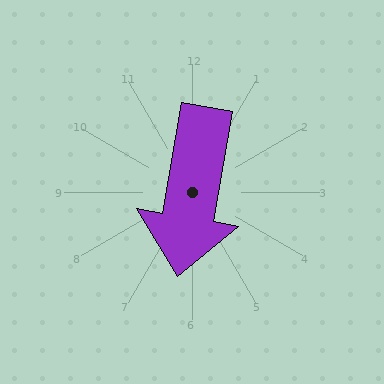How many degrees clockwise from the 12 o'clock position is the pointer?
Approximately 190 degrees.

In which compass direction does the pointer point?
South.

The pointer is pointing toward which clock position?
Roughly 6 o'clock.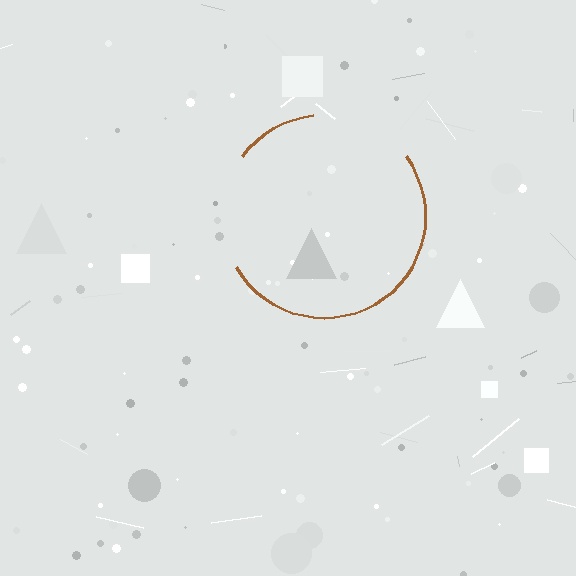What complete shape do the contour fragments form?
The contour fragments form a circle.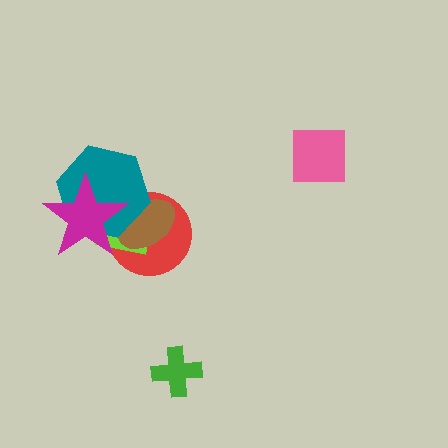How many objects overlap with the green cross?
0 objects overlap with the green cross.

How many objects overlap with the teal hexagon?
4 objects overlap with the teal hexagon.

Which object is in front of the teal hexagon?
The magenta star is in front of the teal hexagon.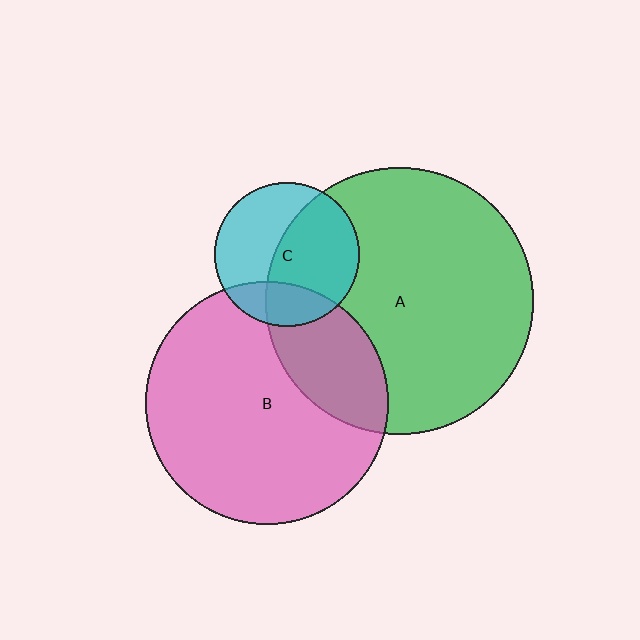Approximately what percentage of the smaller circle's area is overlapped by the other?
Approximately 20%.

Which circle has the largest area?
Circle A (green).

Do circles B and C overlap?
Yes.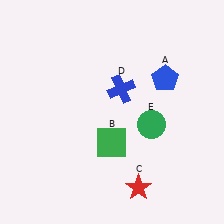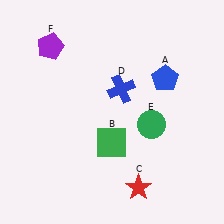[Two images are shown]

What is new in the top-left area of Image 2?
A purple pentagon (F) was added in the top-left area of Image 2.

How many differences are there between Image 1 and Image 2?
There is 1 difference between the two images.